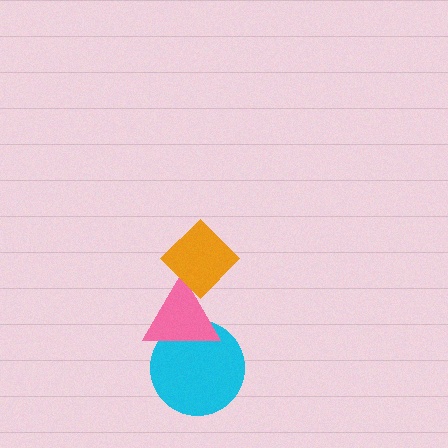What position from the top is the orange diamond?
The orange diamond is 1st from the top.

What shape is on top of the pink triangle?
The orange diamond is on top of the pink triangle.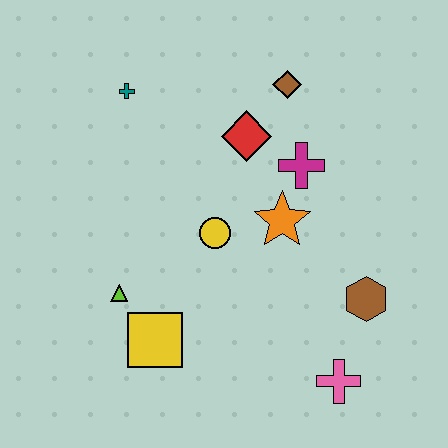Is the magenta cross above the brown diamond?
No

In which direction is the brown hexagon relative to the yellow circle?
The brown hexagon is to the right of the yellow circle.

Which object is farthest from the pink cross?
The teal cross is farthest from the pink cross.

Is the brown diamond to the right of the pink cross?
No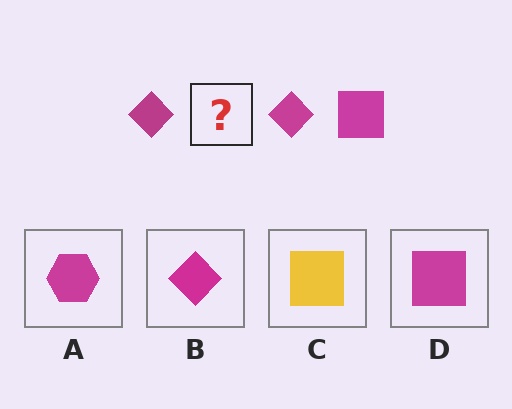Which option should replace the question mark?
Option D.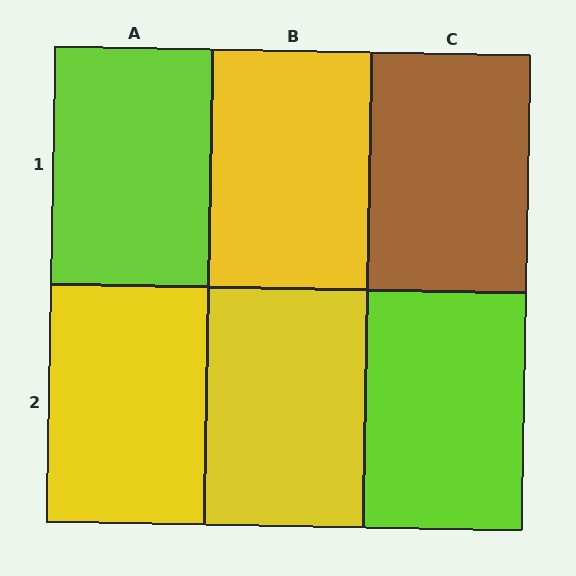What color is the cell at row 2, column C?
Lime.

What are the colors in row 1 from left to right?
Lime, yellow, brown.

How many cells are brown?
1 cell is brown.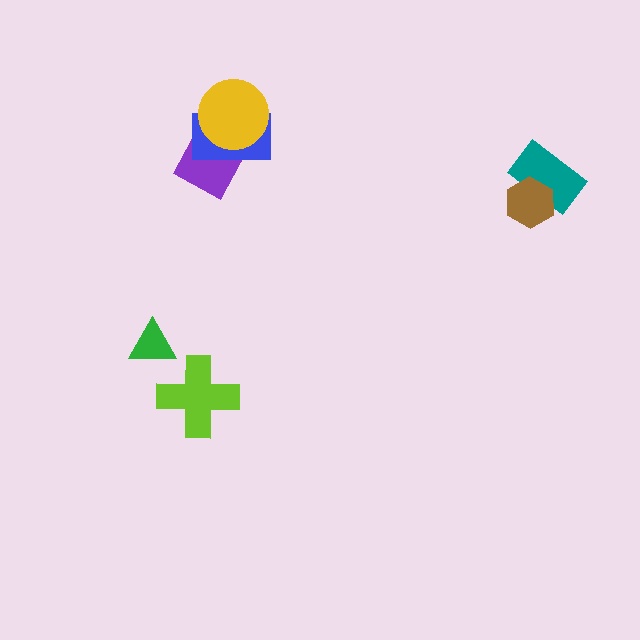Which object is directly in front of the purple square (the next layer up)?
The blue rectangle is directly in front of the purple square.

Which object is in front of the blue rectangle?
The yellow circle is in front of the blue rectangle.